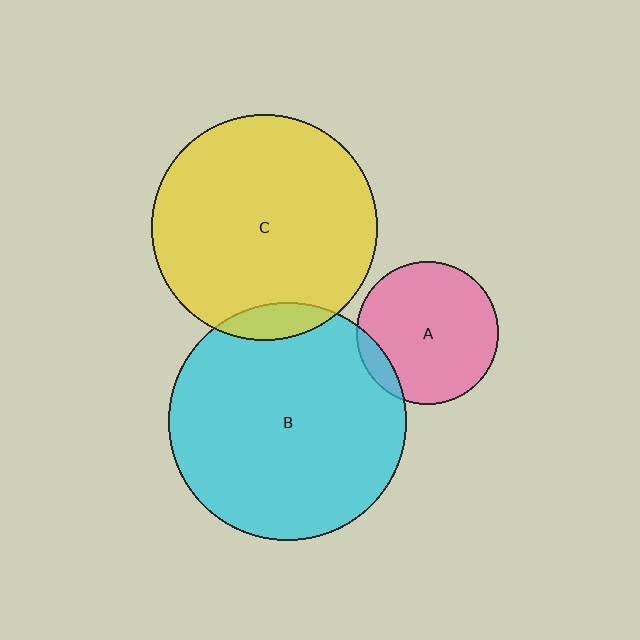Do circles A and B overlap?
Yes.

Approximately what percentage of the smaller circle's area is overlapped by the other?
Approximately 10%.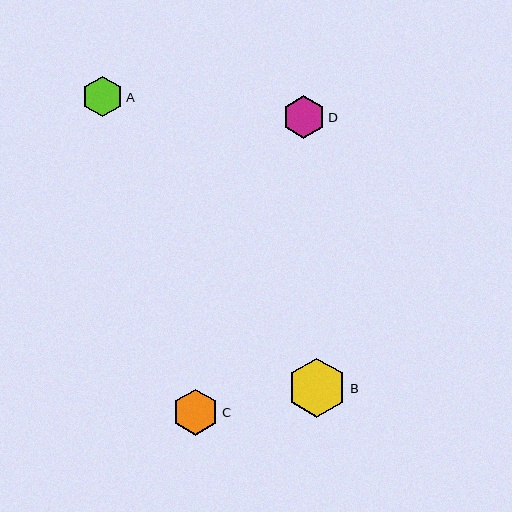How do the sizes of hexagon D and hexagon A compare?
Hexagon D and hexagon A are approximately the same size.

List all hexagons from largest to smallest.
From largest to smallest: B, C, D, A.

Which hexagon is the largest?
Hexagon B is the largest with a size of approximately 59 pixels.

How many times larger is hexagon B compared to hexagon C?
Hexagon B is approximately 1.3 times the size of hexagon C.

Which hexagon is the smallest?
Hexagon A is the smallest with a size of approximately 41 pixels.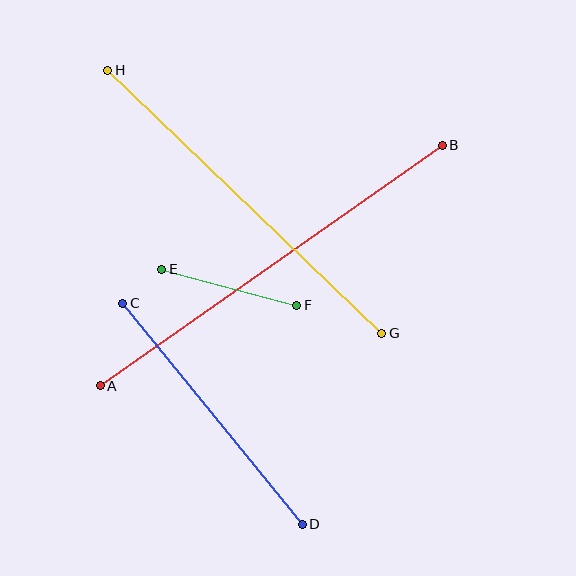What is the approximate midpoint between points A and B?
The midpoint is at approximately (271, 266) pixels.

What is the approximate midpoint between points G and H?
The midpoint is at approximately (245, 202) pixels.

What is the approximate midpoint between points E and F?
The midpoint is at approximately (229, 287) pixels.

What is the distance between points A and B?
The distance is approximately 418 pixels.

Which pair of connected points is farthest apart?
Points A and B are farthest apart.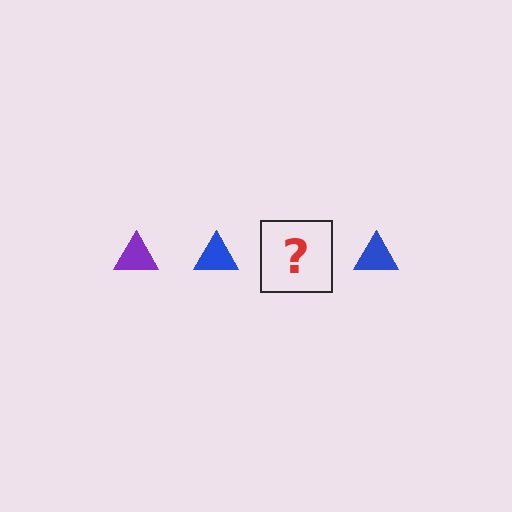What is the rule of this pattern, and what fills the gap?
The rule is that the pattern cycles through purple, blue triangles. The gap should be filled with a purple triangle.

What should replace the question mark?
The question mark should be replaced with a purple triangle.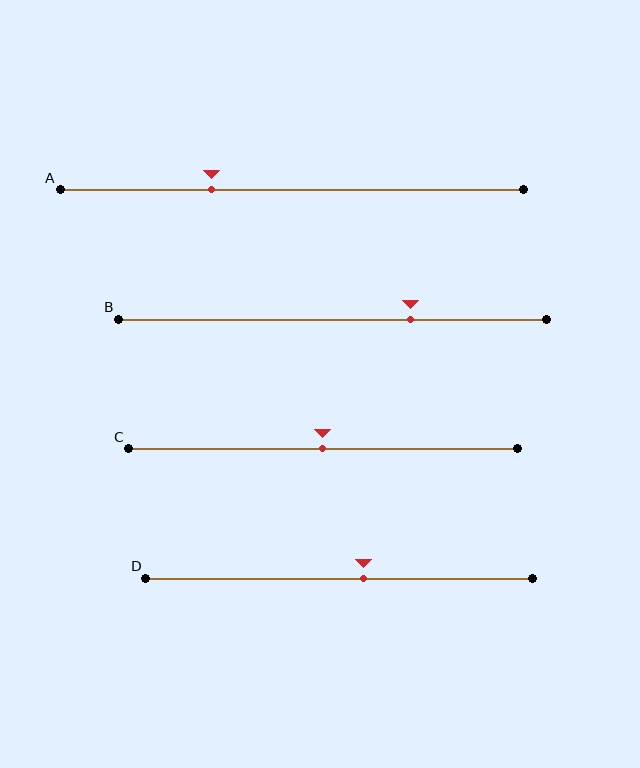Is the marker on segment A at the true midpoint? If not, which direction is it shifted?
No, the marker on segment A is shifted to the left by about 17% of the segment length.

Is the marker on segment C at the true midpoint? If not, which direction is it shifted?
Yes, the marker on segment C is at the true midpoint.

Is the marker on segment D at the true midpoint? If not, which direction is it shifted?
No, the marker on segment D is shifted to the right by about 6% of the segment length.